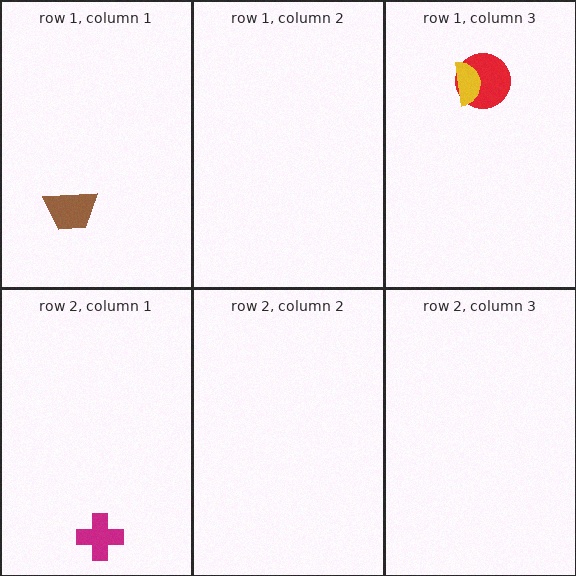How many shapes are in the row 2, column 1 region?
1.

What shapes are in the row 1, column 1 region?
The brown trapezoid.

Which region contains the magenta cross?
The row 2, column 1 region.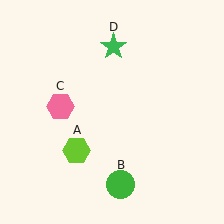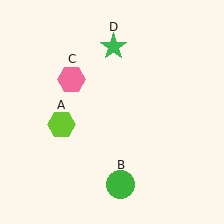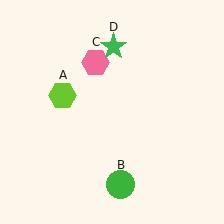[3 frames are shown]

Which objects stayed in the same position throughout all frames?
Green circle (object B) and green star (object D) remained stationary.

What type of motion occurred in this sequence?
The lime hexagon (object A), pink hexagon (object C) rotated clockwise around the center of the scene.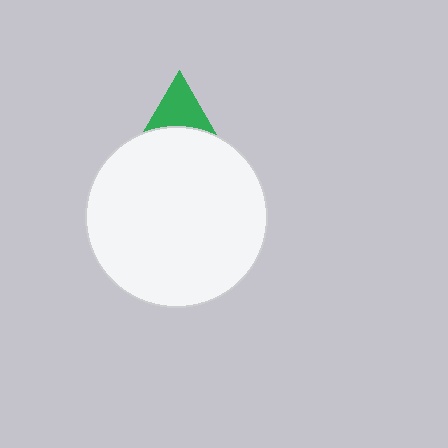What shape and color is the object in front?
The object in front is a white circle.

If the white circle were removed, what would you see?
You would see the complete green triangle.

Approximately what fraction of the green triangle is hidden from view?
Roughly 51% of the green triangle is hidden behind the white circle.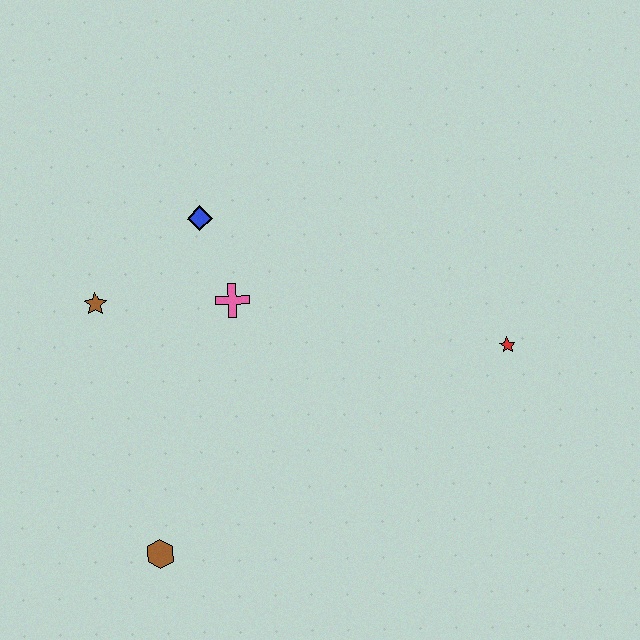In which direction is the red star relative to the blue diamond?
The red star is to the right of the blue diamond.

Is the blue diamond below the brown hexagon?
No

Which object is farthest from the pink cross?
The red star is farthest from the pink cross.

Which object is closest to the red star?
The pink cross is closest to the red star.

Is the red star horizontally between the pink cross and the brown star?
No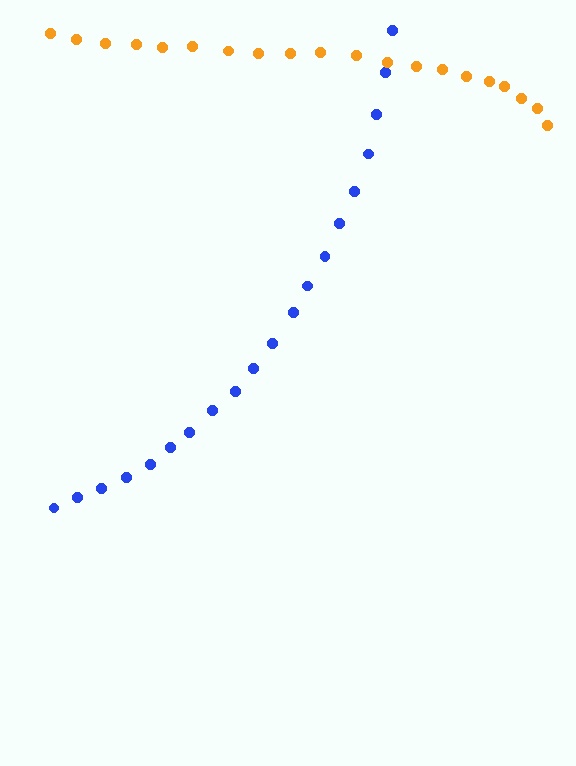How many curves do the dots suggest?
There are 2 distinct paths.